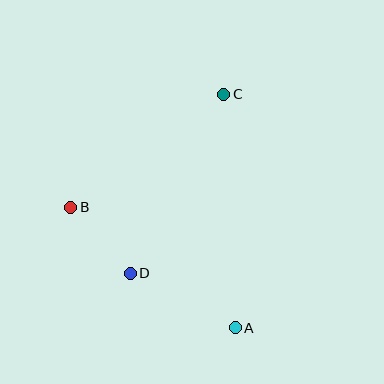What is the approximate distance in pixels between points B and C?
The distance between B and C is approximately 190 pixels.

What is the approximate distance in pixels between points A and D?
The distance between A and D is approximately 118 pixels.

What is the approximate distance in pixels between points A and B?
The distance between A and B is approximately 204 pixels.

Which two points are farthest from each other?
Points A and C are farthest from each other.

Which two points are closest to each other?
Points B and D are closest to each other.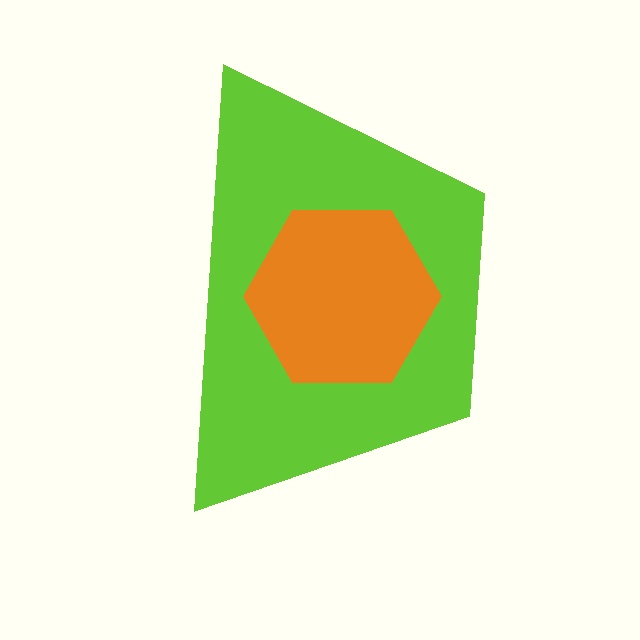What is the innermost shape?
The orange hexagon.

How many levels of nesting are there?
2.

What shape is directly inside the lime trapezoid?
The orange hexagon.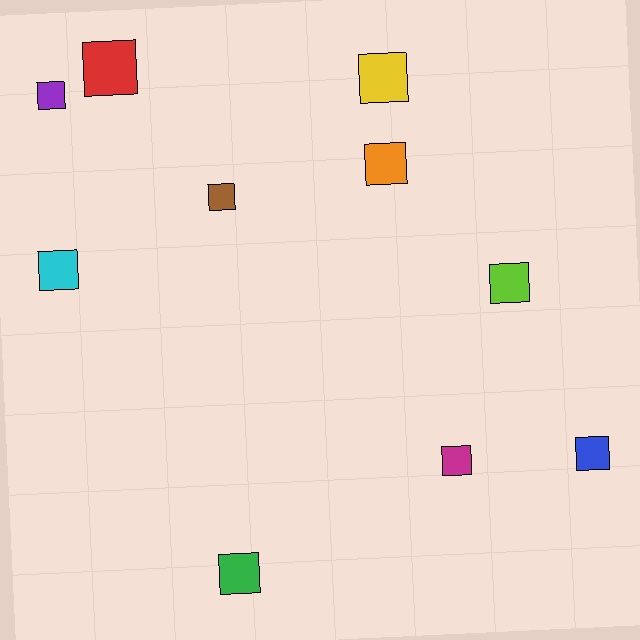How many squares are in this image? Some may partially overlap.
There are 10 squares.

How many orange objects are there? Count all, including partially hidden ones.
There is 1 orange object.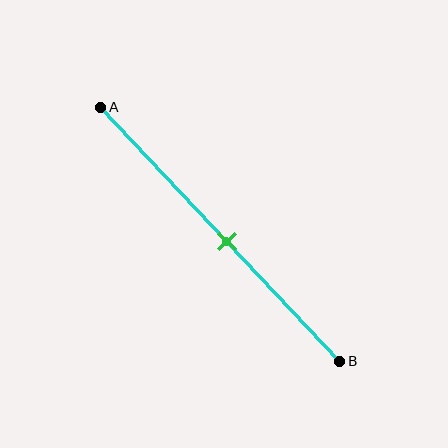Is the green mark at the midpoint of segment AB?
Yes, the mark is approximately at the midpoint.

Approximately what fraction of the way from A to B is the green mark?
The green mark is approximately 55% of the way from A to B.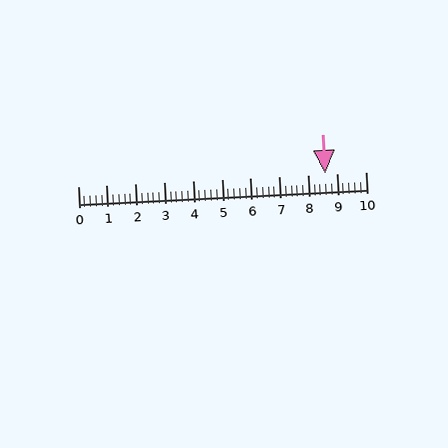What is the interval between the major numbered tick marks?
The major tick marks are spaced 1 units apart.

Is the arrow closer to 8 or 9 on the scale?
The arrow is closer to 9.